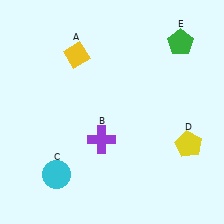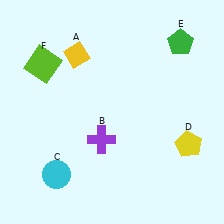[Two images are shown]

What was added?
A lime square (F) was added in Image 2.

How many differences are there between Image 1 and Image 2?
There is 1 difference between the two images.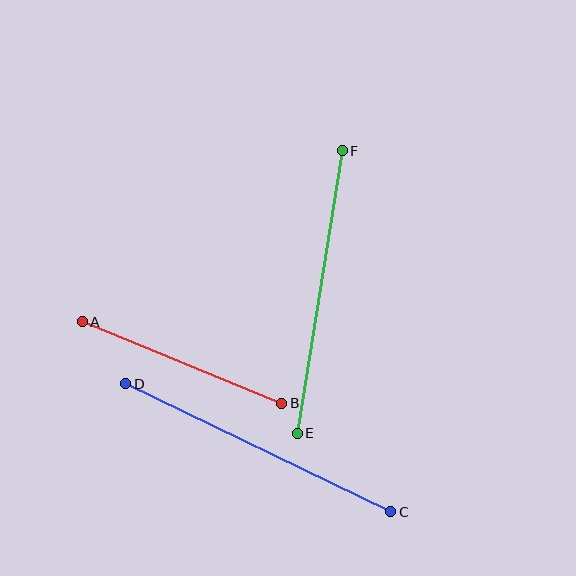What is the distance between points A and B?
The distance is approximately 215 pixels.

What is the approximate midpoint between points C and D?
The midpoint is at approximately (258, 448) pixels.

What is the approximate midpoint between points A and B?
The midpoint is at approximately (182, 362) pixels.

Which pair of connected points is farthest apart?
Points C and D are farthest apart.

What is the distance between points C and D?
The distance is approximately 295 pixels.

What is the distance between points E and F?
The distance is approximately 286 pixels.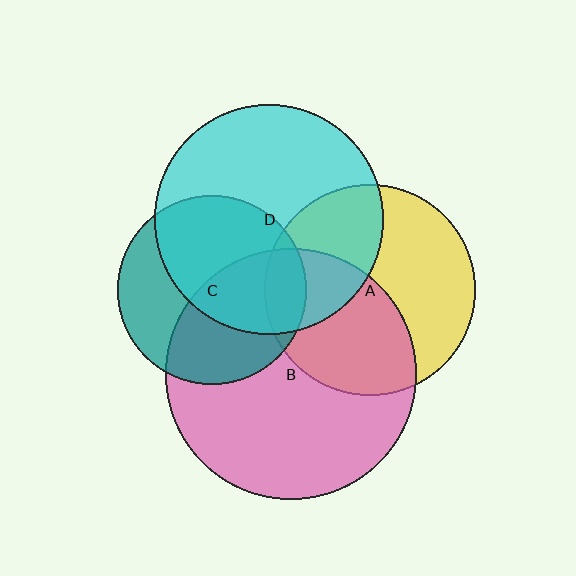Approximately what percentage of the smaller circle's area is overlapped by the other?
Approximately 45%.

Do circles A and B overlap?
Yes.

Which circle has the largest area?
Circle B (pink).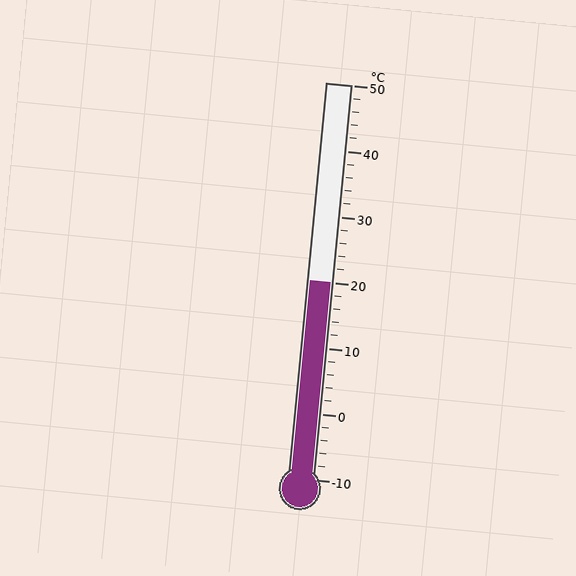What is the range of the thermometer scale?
The thermometer scale ranges from -10°C to 50°C.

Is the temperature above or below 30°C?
The temperature is below 30°C.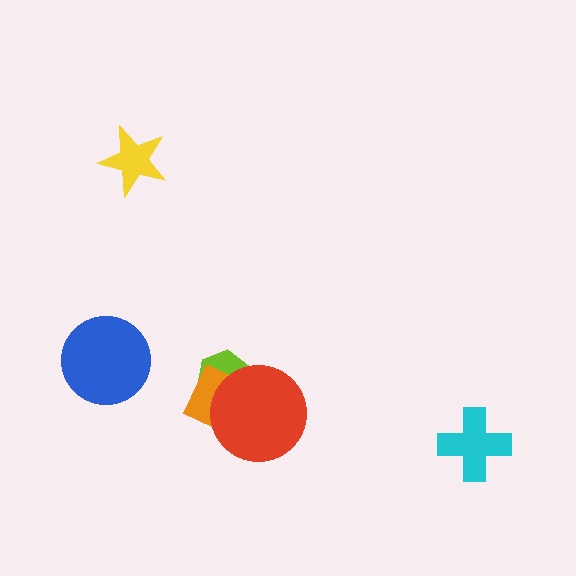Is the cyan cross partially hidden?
No, no other shape covers it.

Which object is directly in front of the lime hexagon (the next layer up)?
The orange rectangle is directly in front of the lime hexagon.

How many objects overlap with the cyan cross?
0 objects overlap with the cyan cross.